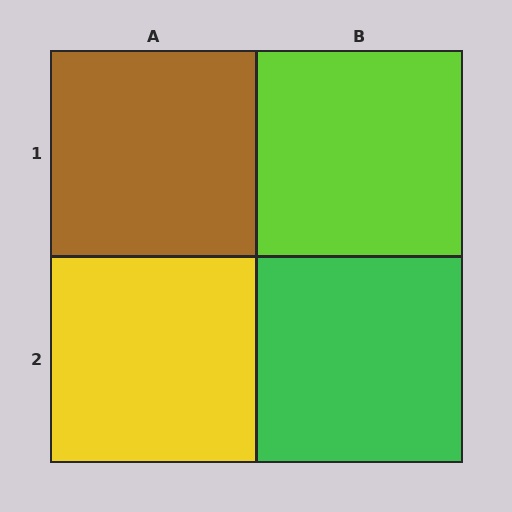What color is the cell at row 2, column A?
Yellow.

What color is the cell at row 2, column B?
Green.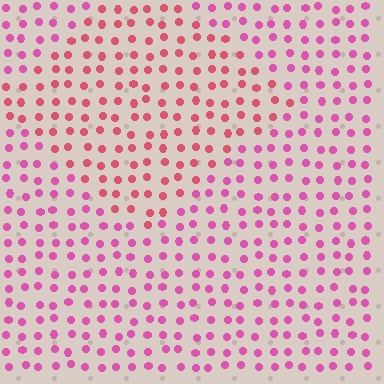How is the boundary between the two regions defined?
The boundary is defined purely by a slight shift in hue (about 29 degrees). Spacing, size, and orientation are identical on both sides.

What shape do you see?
I see a diamond.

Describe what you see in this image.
The image is filled with small pink elements in a uniform arrangement. A diamond-shaped region is visible where the elements are tinted to a slightly different hue, forming a subtle color boundary.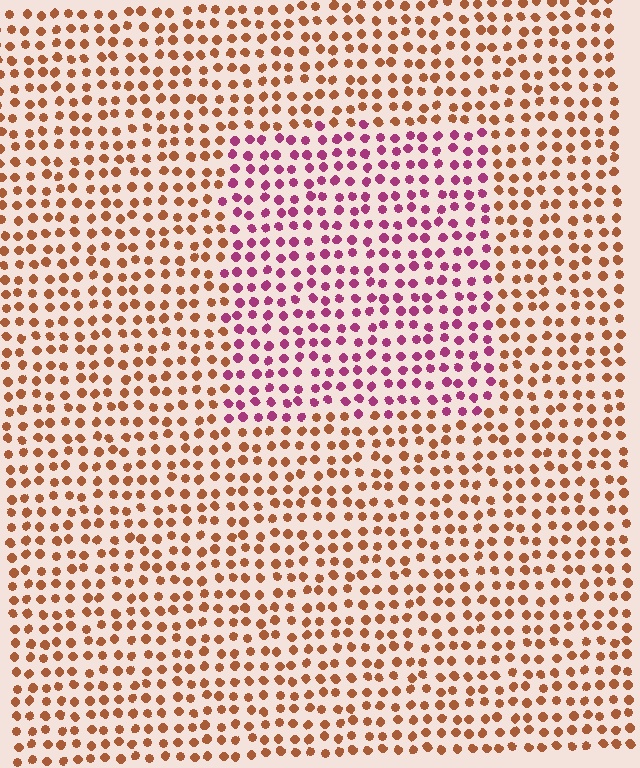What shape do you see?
I see a rectangle.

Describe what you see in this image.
The image is filled with small brown elements in a uniform arrangement. A rectangle-shaped region is visible where the elements are tinted to a slightly different hue, forming a subtle color boundary.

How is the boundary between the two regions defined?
The boundary is defined purely by a slight shift in hue (about 57 degrees). Spacing, size, and orientation are identical on both sides.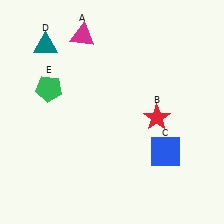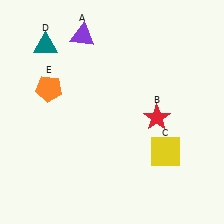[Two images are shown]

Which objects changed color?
A changed from magenta to purple. C changed from blue to yellow. E changed from green to orange.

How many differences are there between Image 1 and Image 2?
There are 3 differences between the two images.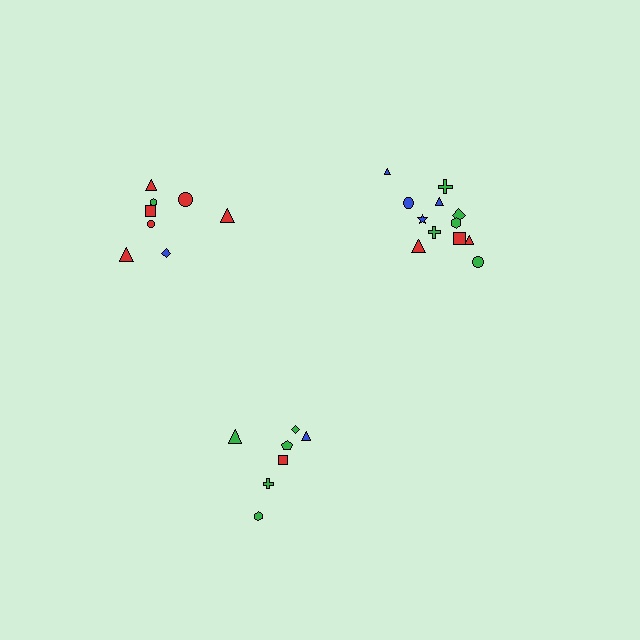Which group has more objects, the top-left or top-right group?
The top-right group.